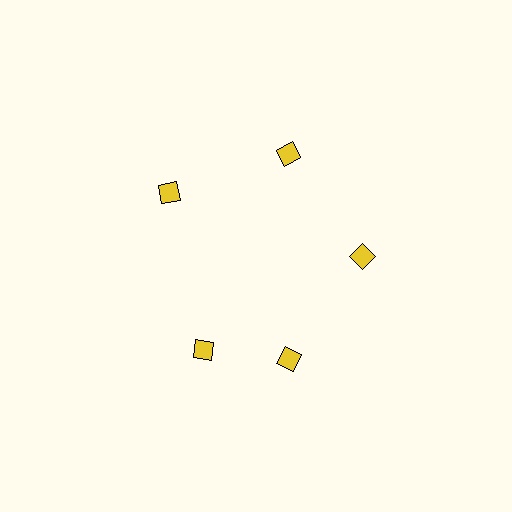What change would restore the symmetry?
The symmetry would be restored by rotating it back into even spacing with its neighbors so that all 5 diamonds sit at equal angles and equal distance from the center.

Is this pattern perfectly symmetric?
No. The 5 yellow diamonds are arranged in a ring, but one element near the 8 o'clock position is rotated out of alignment along the ring, breaking the 5-fold rotational symmetry.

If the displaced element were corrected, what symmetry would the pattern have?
It would have 5-fold rotational symmetry — the pattern would map onto itself every 72 degrees.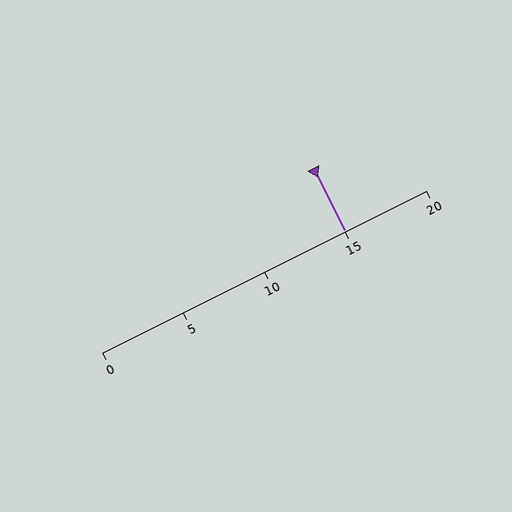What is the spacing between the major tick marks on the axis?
The major ticks are spaced 5 apart.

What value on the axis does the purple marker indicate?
The marker indicates approximately 15.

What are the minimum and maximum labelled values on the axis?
The axis runs from 0 to 20.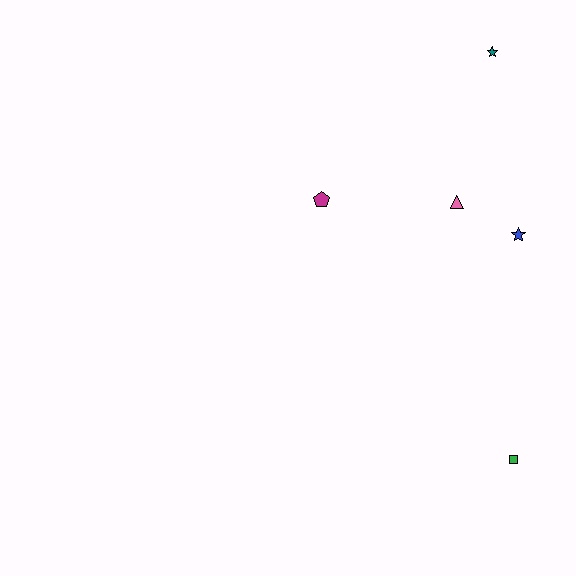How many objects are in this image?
There are 5 objects.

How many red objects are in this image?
There are no red objects.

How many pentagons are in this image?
There is 1 pentagon.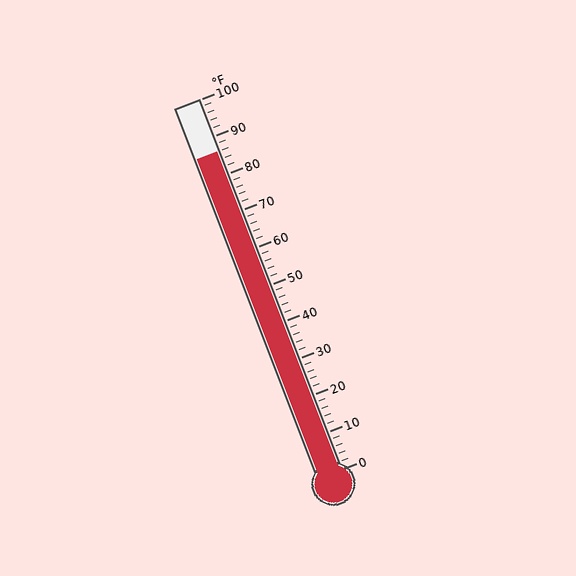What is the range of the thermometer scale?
The thermometer scale ranges from 0°F to 100°F.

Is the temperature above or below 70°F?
The temperature is above 70°F.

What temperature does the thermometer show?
The thermometer shows approximately 86°F.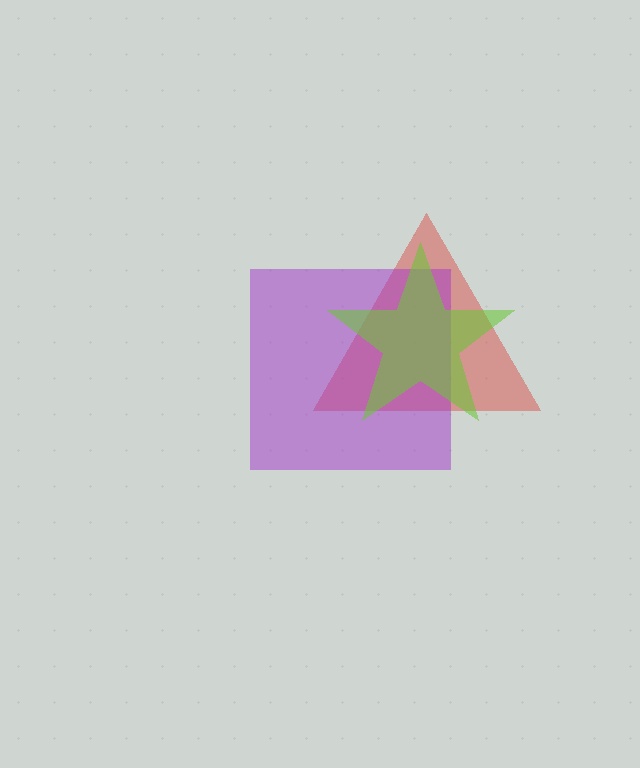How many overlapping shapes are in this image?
There are 3 overlapping shapes in the image.